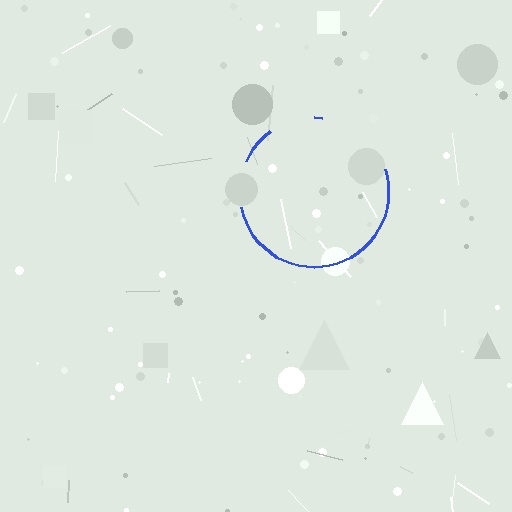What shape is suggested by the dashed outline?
The dashed outline suggests a circle.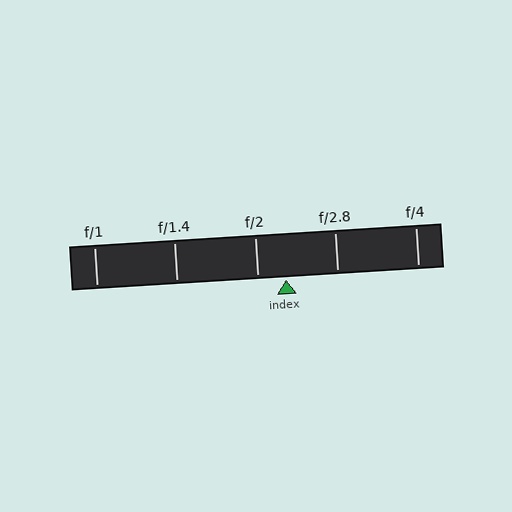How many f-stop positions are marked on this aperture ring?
There are 5 f-stop positions marked.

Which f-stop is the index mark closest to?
The index mark is closest to f/2.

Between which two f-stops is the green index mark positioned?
The index mark is between f/2 and f/2.8.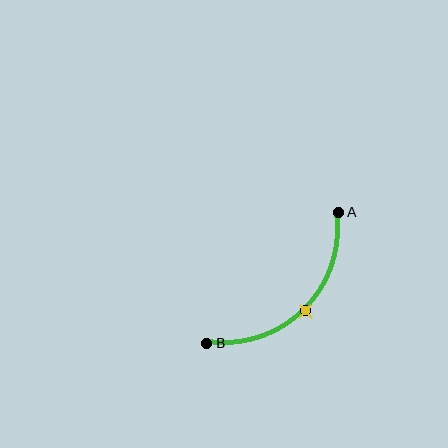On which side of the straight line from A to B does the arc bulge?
The arc bulges below and to the right of the straight line connecting A and B.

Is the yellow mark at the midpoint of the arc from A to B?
Yes. The yellow mark lies on the arc at equal arc-length from both A and B — it is the arc midpoint.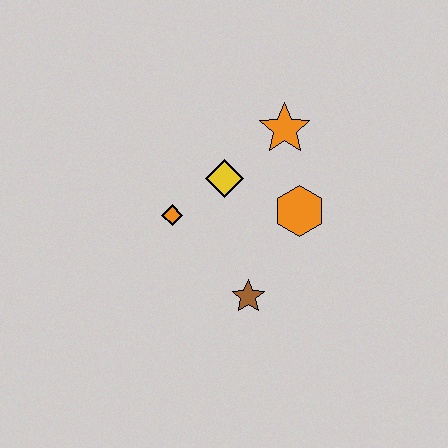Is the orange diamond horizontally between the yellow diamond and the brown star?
No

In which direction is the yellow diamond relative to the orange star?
The yellow diamond is to the left of the orange star.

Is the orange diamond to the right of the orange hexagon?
No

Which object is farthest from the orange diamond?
The orange star is farthest from the orange diamond.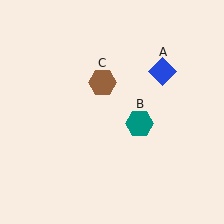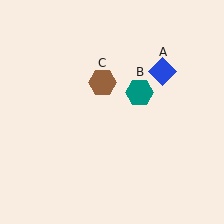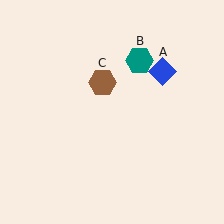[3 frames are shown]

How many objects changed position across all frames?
1 object changed position: teal hexagon (object B).